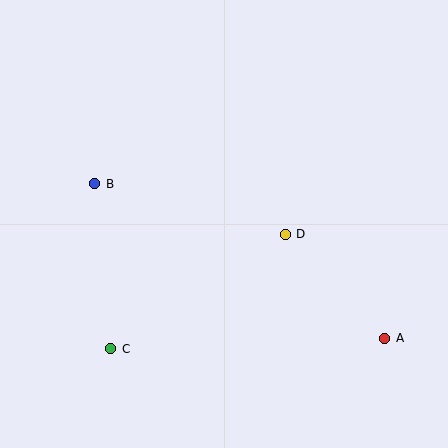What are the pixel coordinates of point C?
Point C is at (111, 349).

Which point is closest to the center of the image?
Point D at (285, 234) is closest to the center.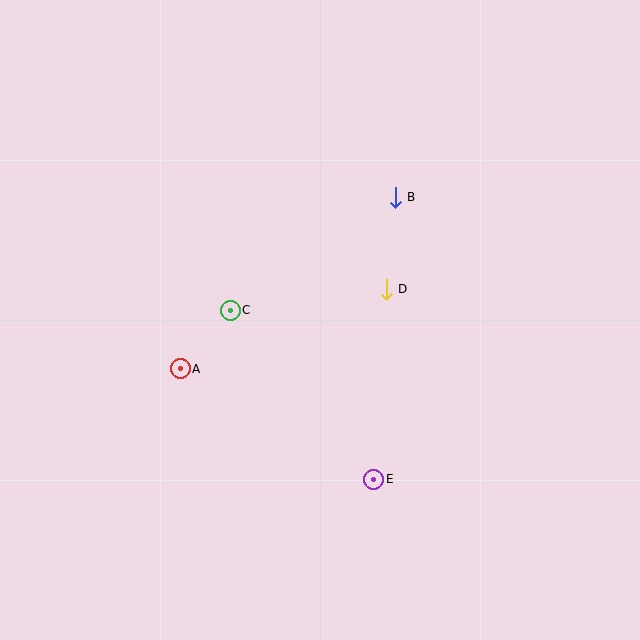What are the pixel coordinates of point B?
Point B is at (395, 197).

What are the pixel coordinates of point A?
Point A is at (180, 369).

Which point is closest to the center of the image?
Point D at (386, 289) is closest to the center.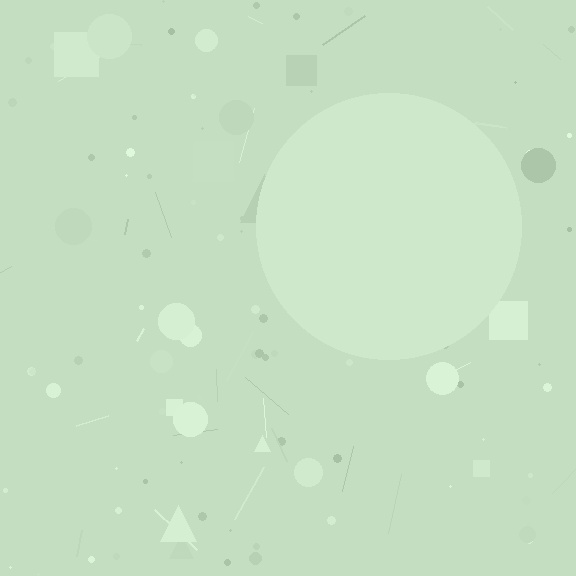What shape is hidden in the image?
A circle is hidden in the image.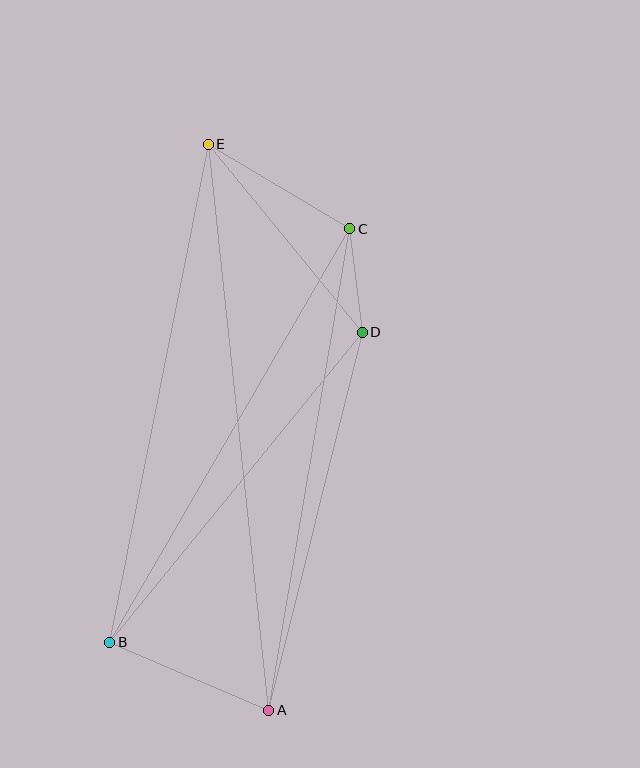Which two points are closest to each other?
Points C and D are closest to each other.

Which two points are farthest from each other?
Points A and E are farthest from each other.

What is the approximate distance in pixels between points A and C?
The distance between A and C is approximately 489 pixels.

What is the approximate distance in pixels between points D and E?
The distance between D and E is approximately 243 pixels.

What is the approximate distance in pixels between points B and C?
The distance between B and C is approximately 478 pixels.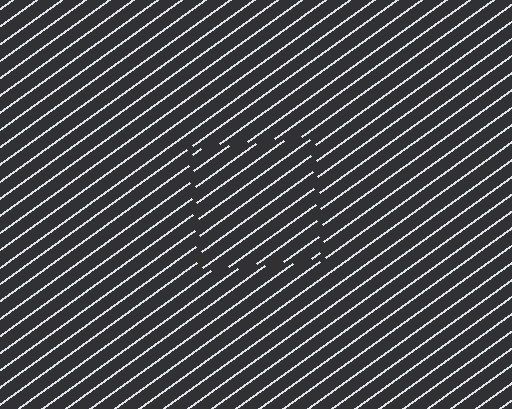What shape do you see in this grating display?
An illusory square. The interior of the shape contains the same grating, shifted by half a period — the contour is defined by the phase discontinuity where line-ends from the inner and outer gratings abut.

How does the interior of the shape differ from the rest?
The interior of the shape contains the same grating, shifted by half a period — the contour is defined by the phase discontinuity where line-ends from the inner and outer gratings abut.